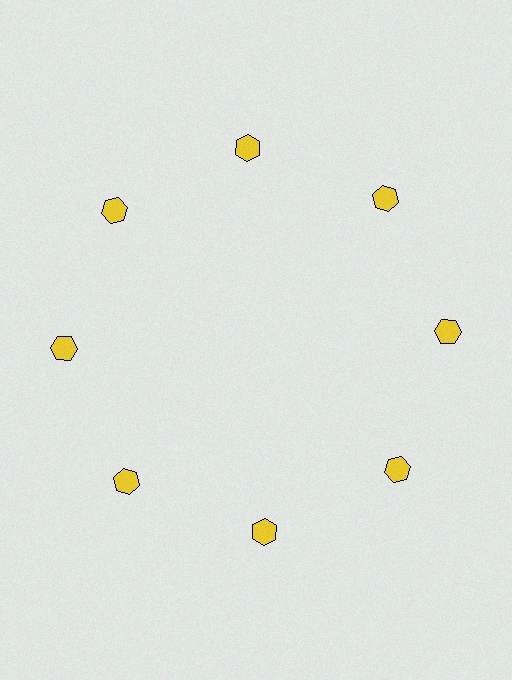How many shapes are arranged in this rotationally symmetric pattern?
There are 8 shapes, arranged in 8 groups of 1.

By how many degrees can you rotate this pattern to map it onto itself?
The pattern maps onto itself every 45 degrees of rotation.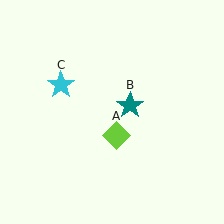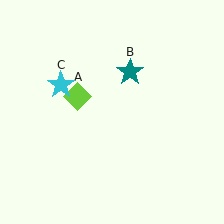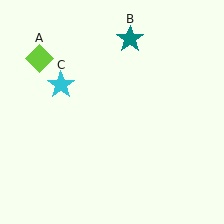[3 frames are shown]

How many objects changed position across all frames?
2 objects changed position: lime diamond (object A), teal star (object B).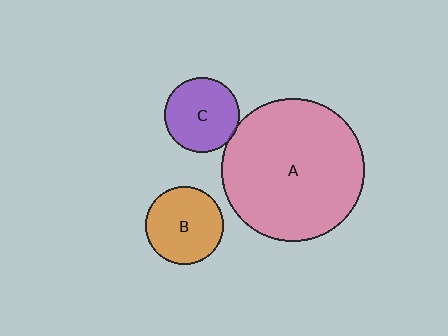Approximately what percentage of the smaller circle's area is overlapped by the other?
Approximately 5%.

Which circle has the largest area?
Circle A (pink).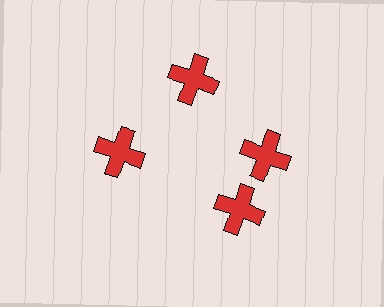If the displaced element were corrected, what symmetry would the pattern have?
It would have 4-fold rotational symmetry — the pattern would map onto itself every 90 degrees.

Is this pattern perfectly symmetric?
No. The 4 red crosses are arranged in a ring, but one element near the 6 o'clock position is rotated out of alignment along the ring, breaking the 4-fold rotational symmetry.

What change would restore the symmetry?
The symmetry would be restored by rotating it back into even spacing with its neighbors so that all 4 crosses sit at equal angles and equal distance from the center.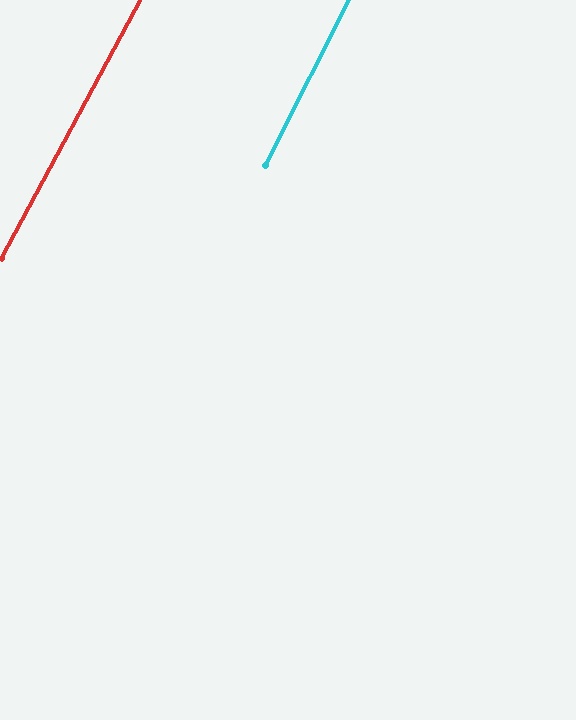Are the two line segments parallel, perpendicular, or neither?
Parallel — their directions differ by only 1.4°.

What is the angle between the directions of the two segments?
Approximately 1 degree.